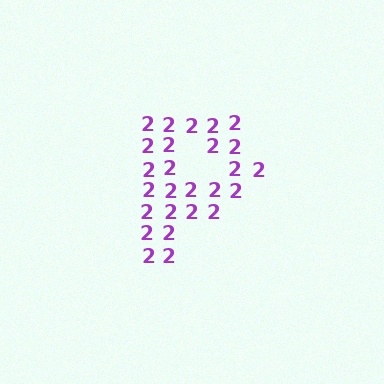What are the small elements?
The small elements are digit 2's.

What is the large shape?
The large shape is the letter P.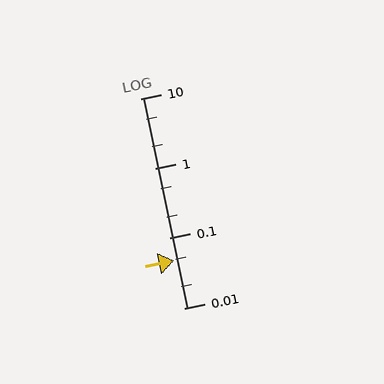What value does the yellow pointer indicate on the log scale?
The pointer indicates approximately 0.048.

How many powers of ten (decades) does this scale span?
The scale spans 3 decades, from 0.01 to 10.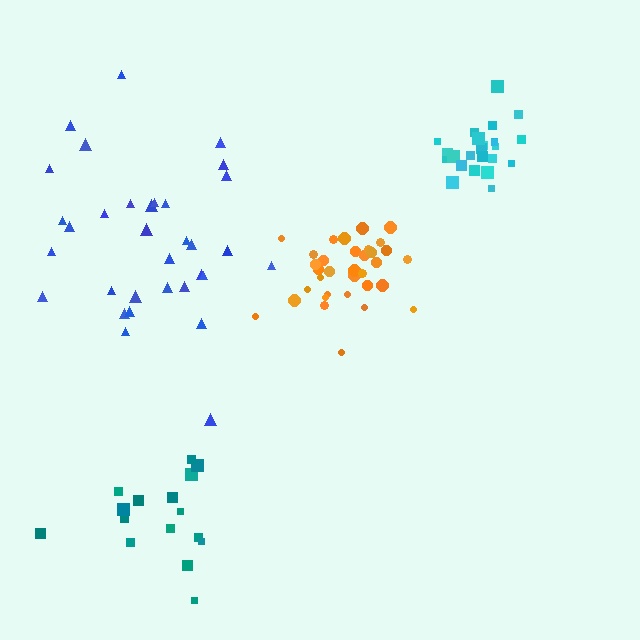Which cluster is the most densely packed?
Cyan.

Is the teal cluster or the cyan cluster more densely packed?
Cyan.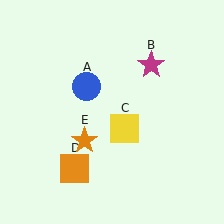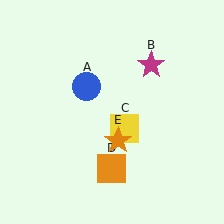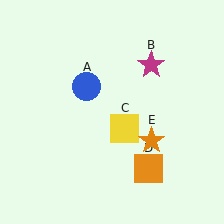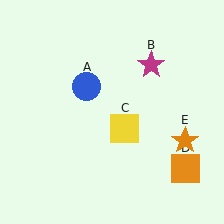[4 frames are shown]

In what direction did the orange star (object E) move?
The orange star (object E) moved right.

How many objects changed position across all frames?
2 objects changed position: orange square (object D), orange star (object E).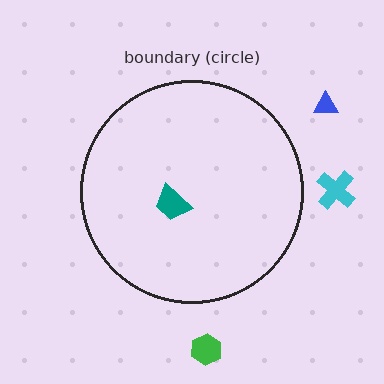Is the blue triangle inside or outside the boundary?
Outside.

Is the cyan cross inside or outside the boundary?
Outside.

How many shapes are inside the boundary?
1 inside, 3 outside.